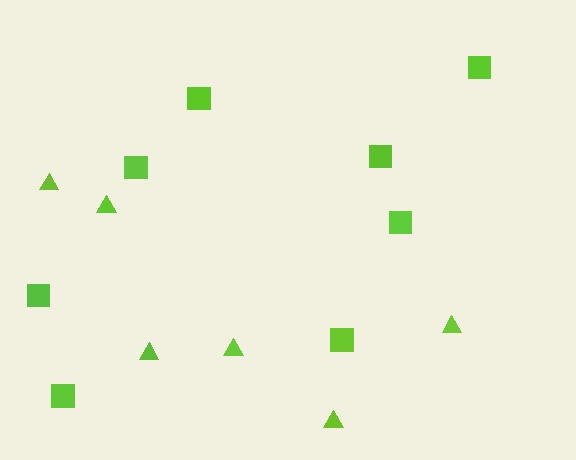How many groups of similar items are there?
There are 2 groups: one group of triangles (6) and one group of squares (8).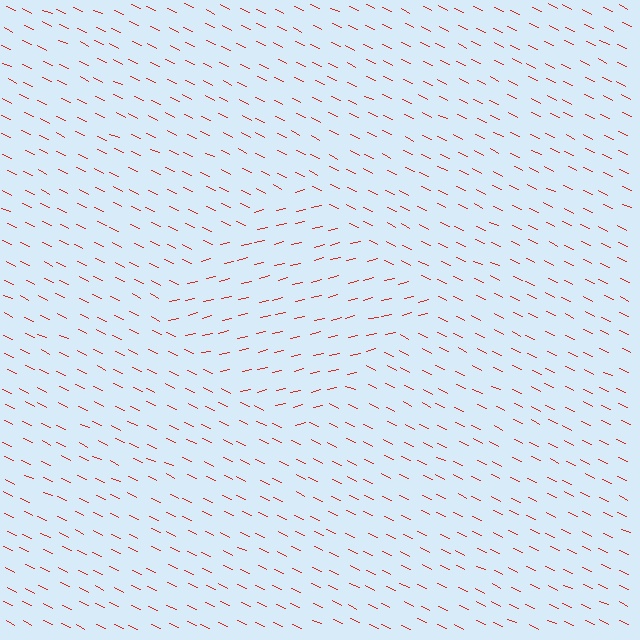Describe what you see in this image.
The image is filled with small red line segments. A diamond region in the image has lines oriented differently from the surrounding lines, creating a visible texture boundary.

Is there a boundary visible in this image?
Yes, there is a texture boundary formed by a change in line orientation.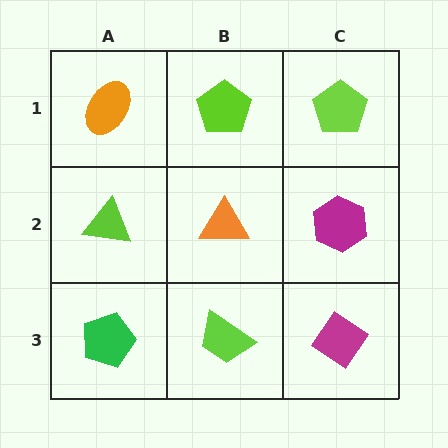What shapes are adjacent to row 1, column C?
A magenta hexagon (row 2, column C), a lime pentagon (row 1, column B).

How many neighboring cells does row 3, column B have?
3.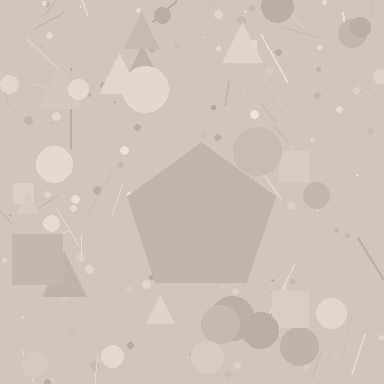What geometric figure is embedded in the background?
A pentagon is embedded in the background.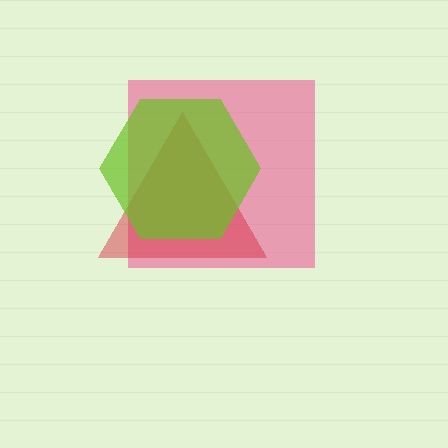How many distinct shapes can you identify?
There are 3 distinct shapes: a pink square, a red triangle, a lime hexagon.